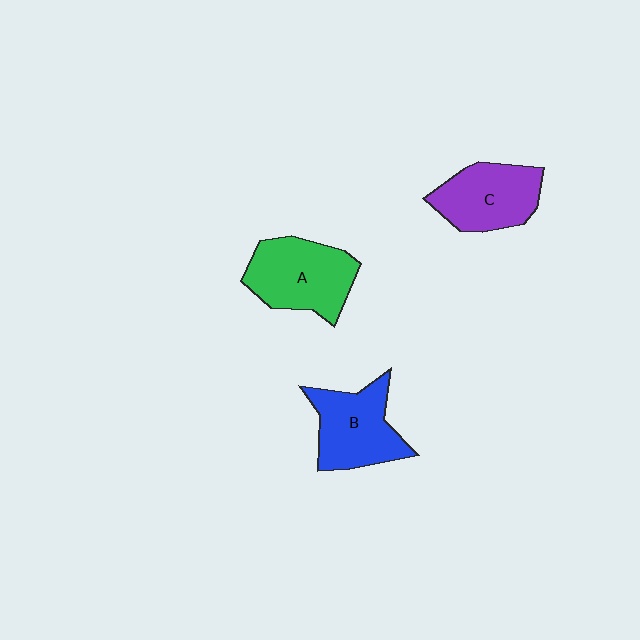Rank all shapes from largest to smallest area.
From largest to smallest: A (green), B (blue), C (purple).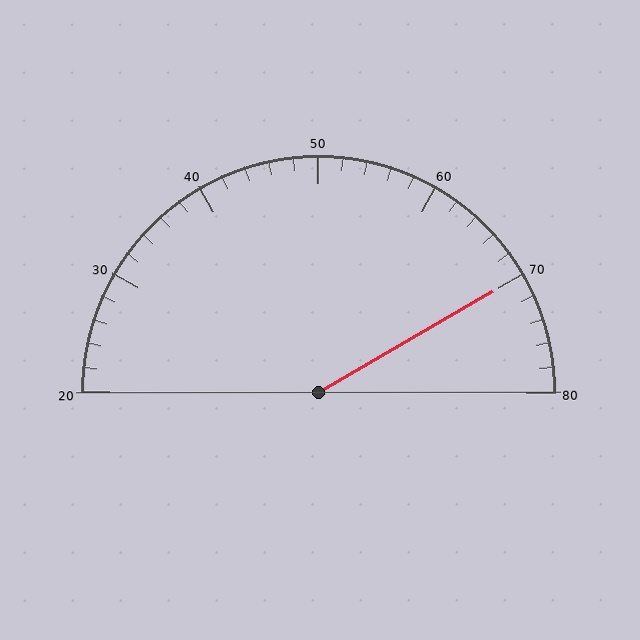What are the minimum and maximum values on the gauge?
The gauge ranges from 20 to 80.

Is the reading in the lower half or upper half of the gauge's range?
The reading is in the upper half of the range (20 to 80).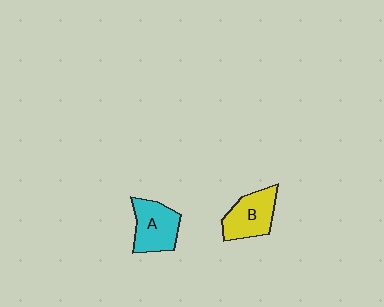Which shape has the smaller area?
Shape B (yellow).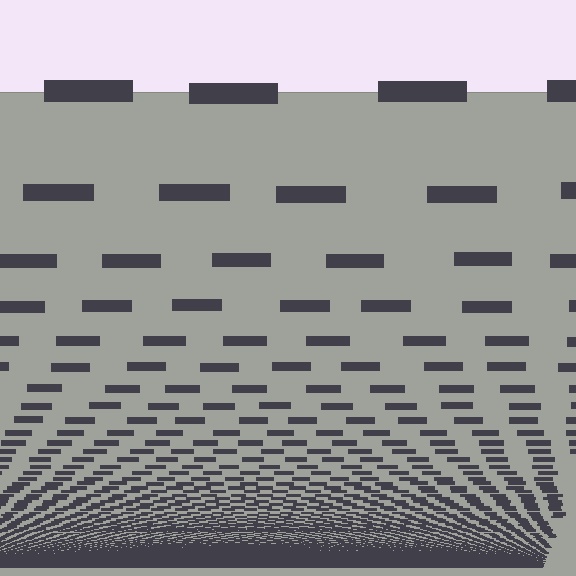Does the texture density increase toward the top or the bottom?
Density increases toward the bottom.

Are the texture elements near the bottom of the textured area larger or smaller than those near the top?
Smaller. The gradient is inverted — elements near the bottom are smaller and denser.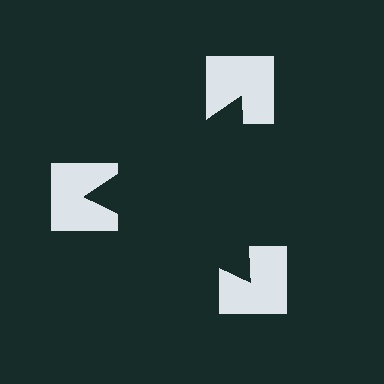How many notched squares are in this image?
There are 3 — one at each vertex of the illusory triangle.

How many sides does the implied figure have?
3 sides.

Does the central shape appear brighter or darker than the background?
It typically appears slightly darker than the background, even though no actual brightness change is drawn.